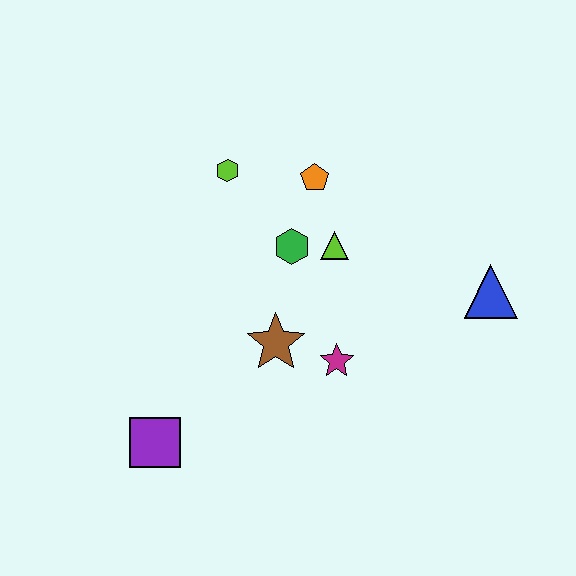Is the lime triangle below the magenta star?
No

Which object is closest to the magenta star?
The brown star is closest to the magenta star.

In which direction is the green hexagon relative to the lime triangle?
The green hexagon is to the left of the lime triangle.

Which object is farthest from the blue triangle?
The purple square is farthest from the blue triangle.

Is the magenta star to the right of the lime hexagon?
Yes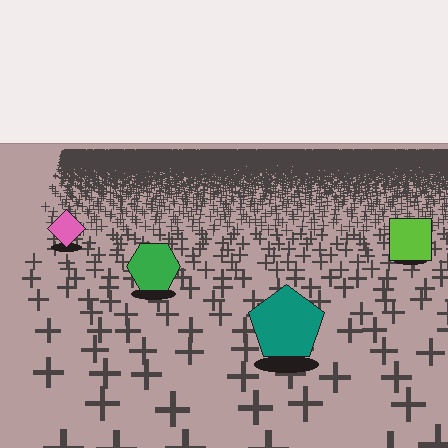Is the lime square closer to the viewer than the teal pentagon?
No. The teal pentagon is closer — you can tell from the texture gradient: the ground texture is coarser near it.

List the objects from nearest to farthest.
From nearest to farthest: the teal pentagon, the green hexagon, the lime square, the pink diamond.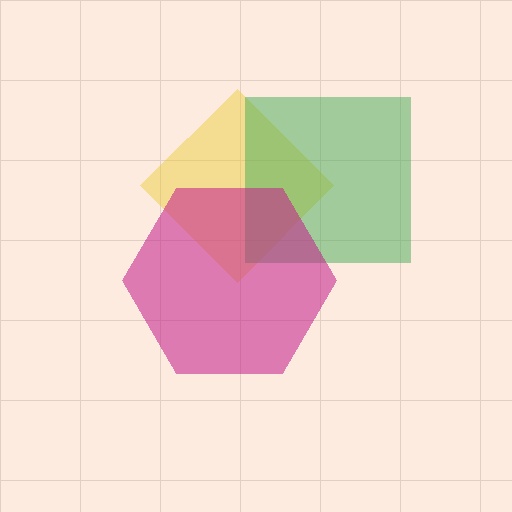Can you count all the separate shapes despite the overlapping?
Yes, there are 3 separate shapes.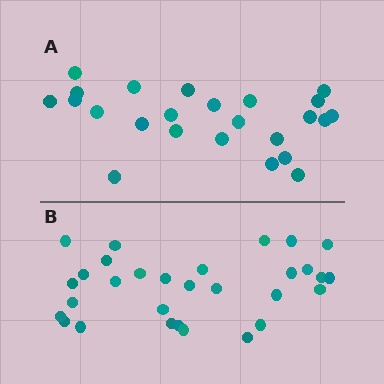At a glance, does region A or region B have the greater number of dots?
Region B (the bottom region) has more dots.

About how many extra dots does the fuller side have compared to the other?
Region B has about 6 more dots than region A.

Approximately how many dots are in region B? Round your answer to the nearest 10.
About 30 dots.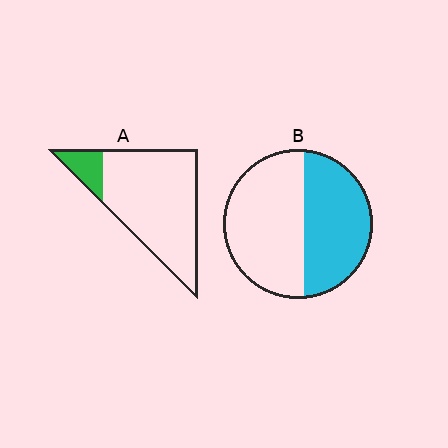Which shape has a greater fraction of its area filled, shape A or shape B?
Shape B.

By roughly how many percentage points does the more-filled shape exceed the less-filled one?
By roughly 30 percentage points (B over A).